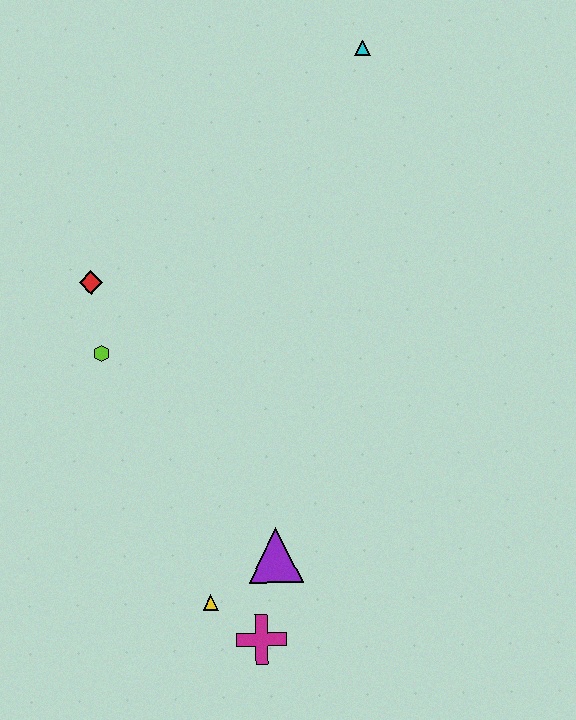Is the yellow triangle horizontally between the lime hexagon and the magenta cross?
Yes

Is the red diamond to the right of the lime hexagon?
No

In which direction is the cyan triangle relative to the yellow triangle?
The cyan triangle is above the yellow triangle.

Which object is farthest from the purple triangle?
The cyan triangle is farthest from the purple triangle.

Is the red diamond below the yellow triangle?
No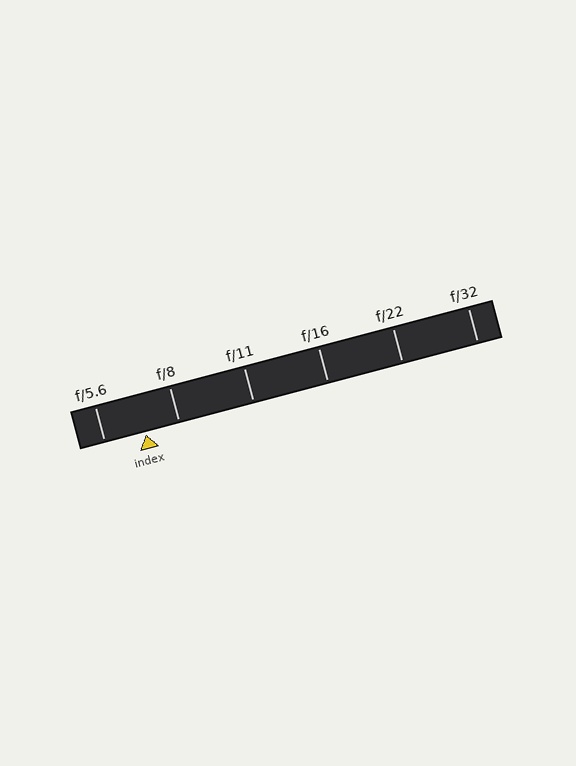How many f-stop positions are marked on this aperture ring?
There are 6 f-stop positions marked.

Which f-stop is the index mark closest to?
The index mark is closest to f/8.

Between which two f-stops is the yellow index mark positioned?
The index mark is between f/5.6 and f/8.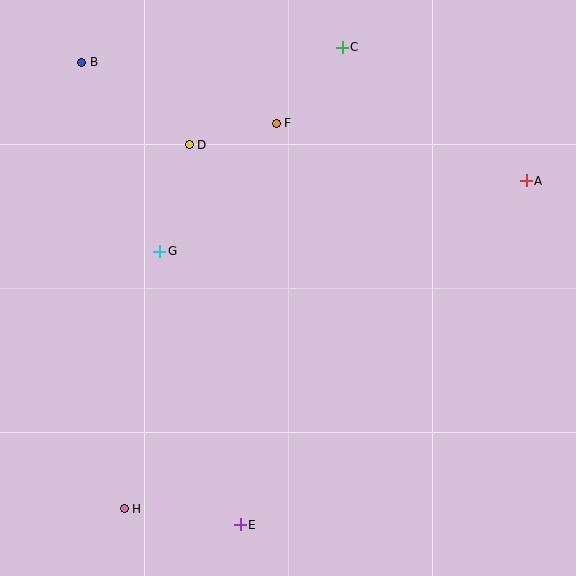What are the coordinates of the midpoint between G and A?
The midpoint between G and A is at (343, 216).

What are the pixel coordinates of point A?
Point A is at (526, 181).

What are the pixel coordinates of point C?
Point C is at (342, 47).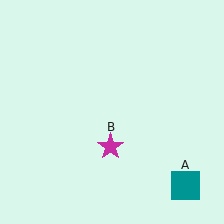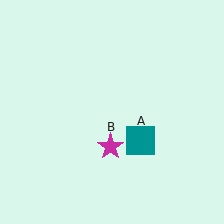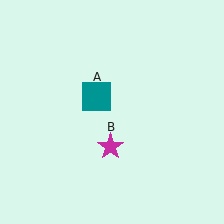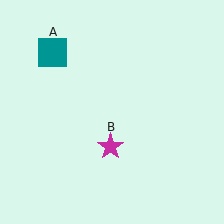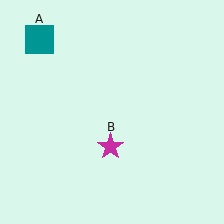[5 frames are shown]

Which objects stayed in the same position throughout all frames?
Magenta star (object B) remained stationary.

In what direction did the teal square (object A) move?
The teal square (object A) moved up and to the left.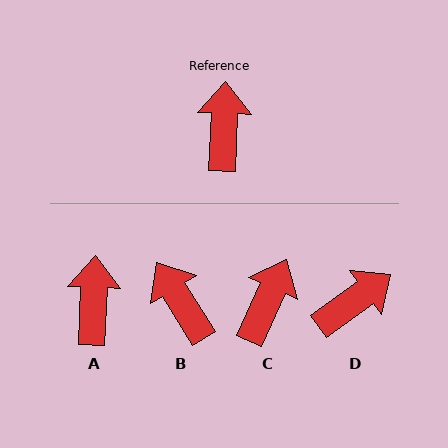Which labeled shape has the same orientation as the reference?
A.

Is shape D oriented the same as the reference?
No, it is off by about 52 degrees.